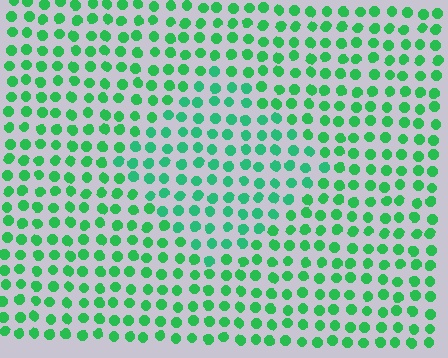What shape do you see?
I see a diamond.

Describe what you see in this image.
The image is filled with small green elements in a uniform arrangement. A diamond-shaped region is visible where the elements are tinted to a slightly different hue, forming a subtle color boundary.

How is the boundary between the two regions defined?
The boundary is defined purely by a slight shift in hue (about 17 degrees). Spacing, size, and orientation are identical on both sides.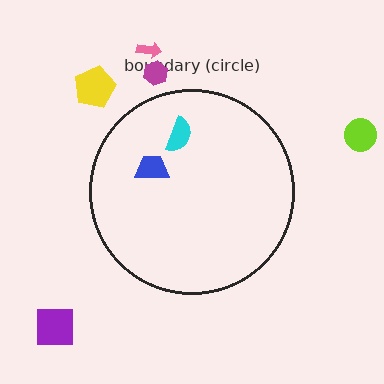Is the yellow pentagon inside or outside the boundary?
Outside.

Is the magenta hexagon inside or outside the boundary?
Outside.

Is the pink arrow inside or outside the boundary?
Outside.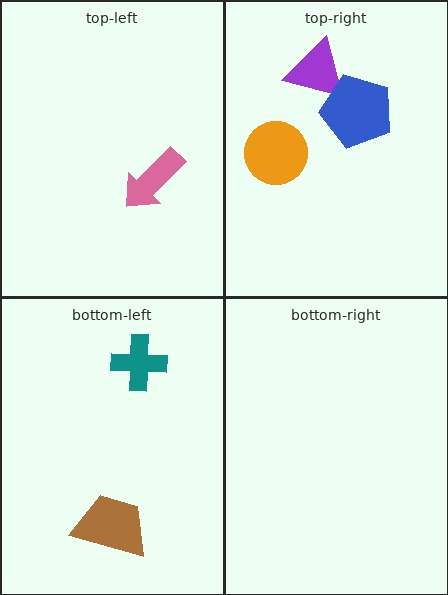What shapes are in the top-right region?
The orange circle, the purple triangle, the blue pentagon.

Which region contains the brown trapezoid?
The bottom-left region.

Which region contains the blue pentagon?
The top-right region.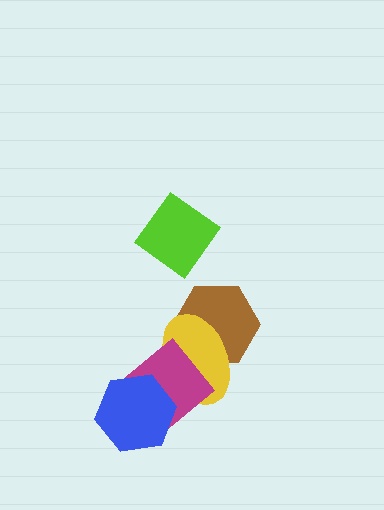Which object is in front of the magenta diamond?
The blue hexagon is in front of the magenta diamond.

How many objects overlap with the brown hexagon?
2 objects overlap with the brown hexagon.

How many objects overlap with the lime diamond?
0 objects overlap with the lime diamond.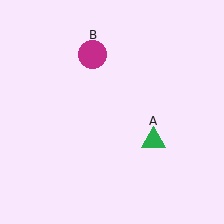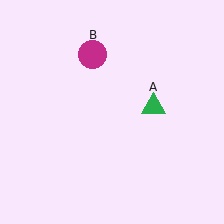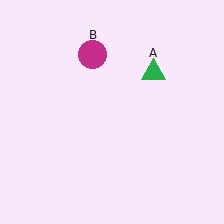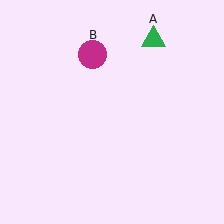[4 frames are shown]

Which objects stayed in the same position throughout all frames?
Magenta circle (object B) remained stationary.